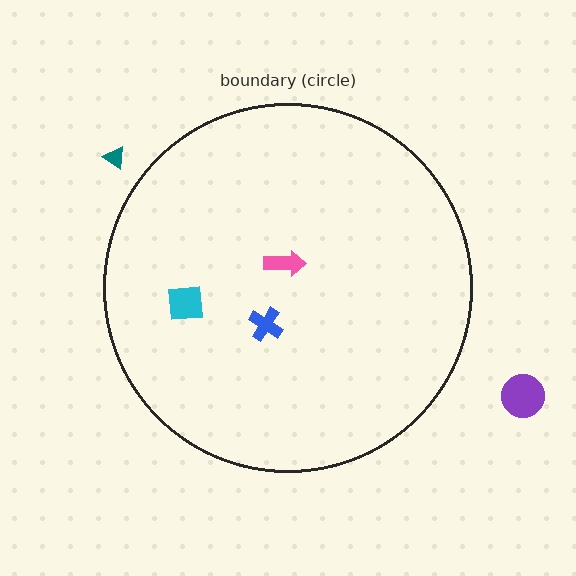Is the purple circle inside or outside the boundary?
Outside.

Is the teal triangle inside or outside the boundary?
Outside.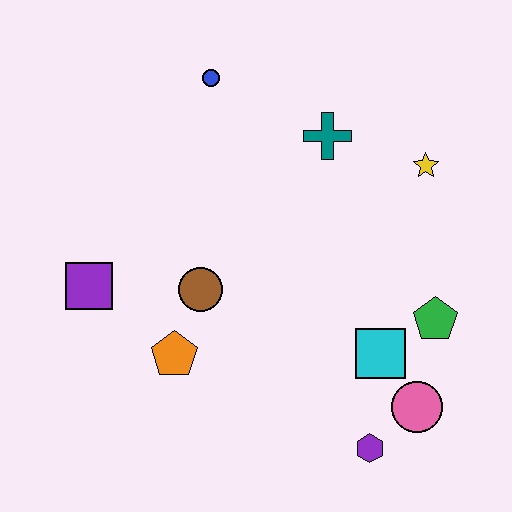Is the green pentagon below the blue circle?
Yes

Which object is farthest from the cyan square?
The blue circle is farthest from the cyan square.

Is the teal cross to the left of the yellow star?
Yes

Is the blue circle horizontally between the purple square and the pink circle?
Yes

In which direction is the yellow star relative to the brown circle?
The yellow star is to the right of the brown circle.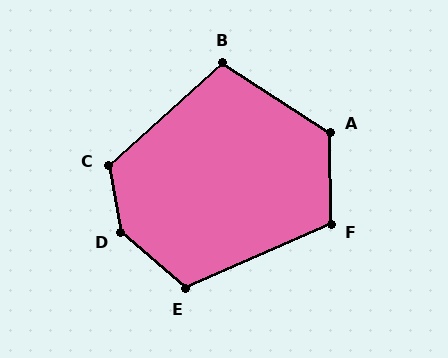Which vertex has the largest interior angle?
D, at approximately 141 degrees.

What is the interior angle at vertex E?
Approximately 115 degrees (obtuse).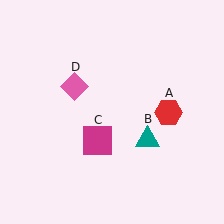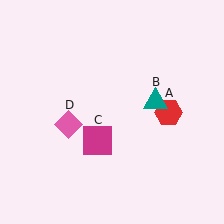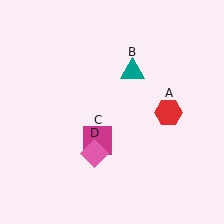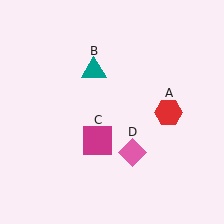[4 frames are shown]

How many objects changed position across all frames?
2 objects changed position: teal triangle (object B), pink diamond (object D).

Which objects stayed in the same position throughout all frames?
Red hexagon (object A) and magenta square (object C) remained stationary.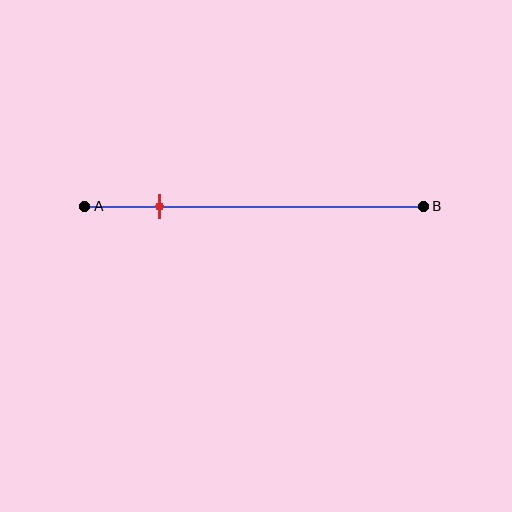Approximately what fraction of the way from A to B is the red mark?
The red mark is approximately 20% of the way from A to B.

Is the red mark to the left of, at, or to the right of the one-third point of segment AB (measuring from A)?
The red mark is to the left of the one-third point of segment AB.